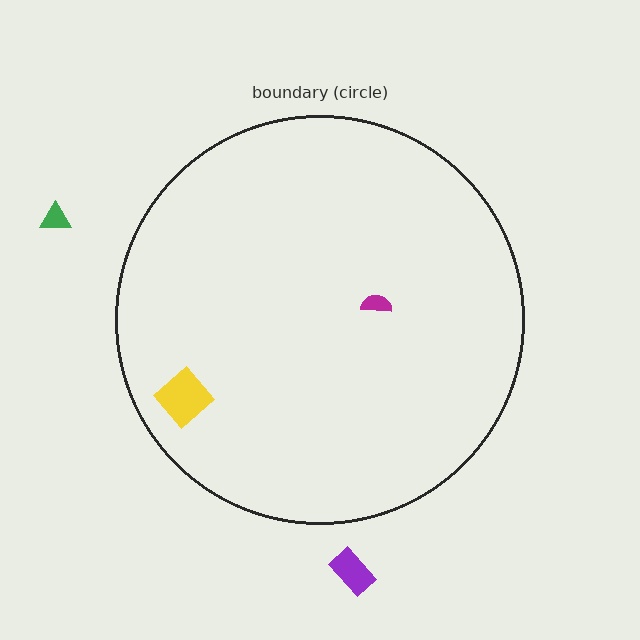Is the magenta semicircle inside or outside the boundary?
Inside.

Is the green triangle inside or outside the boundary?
Outside.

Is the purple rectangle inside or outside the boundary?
Outside.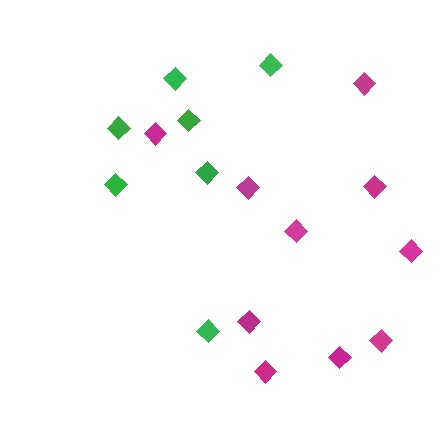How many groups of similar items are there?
There are 2 groups: one group of green diamonds (7) and one group of magenta diamonds (10).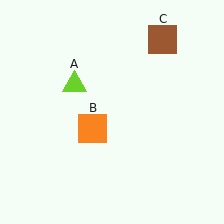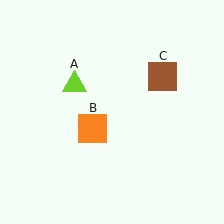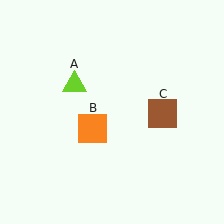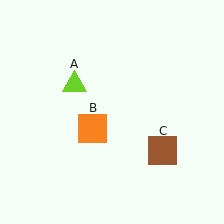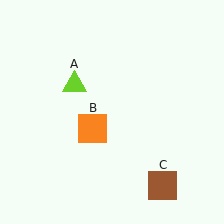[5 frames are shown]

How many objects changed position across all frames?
1 object changed position: brown square (object C).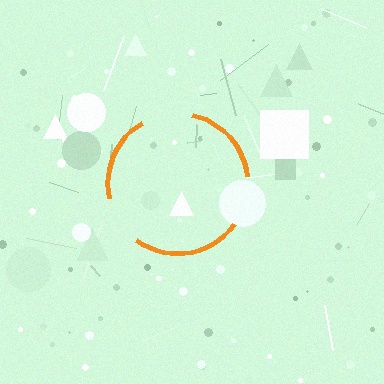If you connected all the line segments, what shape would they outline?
They would outline a circle.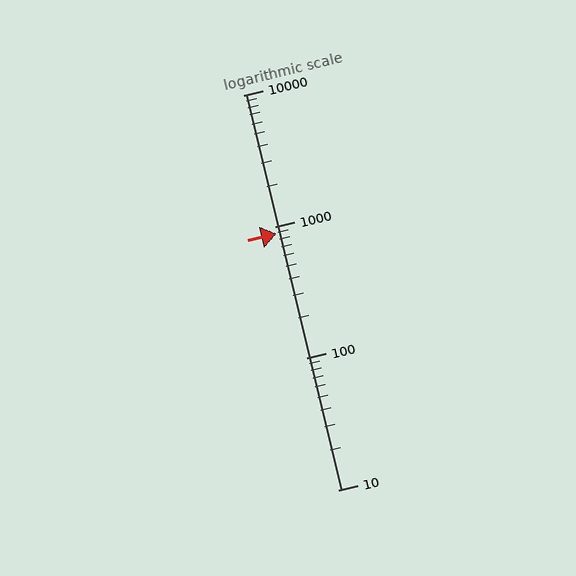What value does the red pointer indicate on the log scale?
The pointer indicates approximately 890.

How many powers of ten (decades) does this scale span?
The scale spans 3 decades, from 10 to 10000.